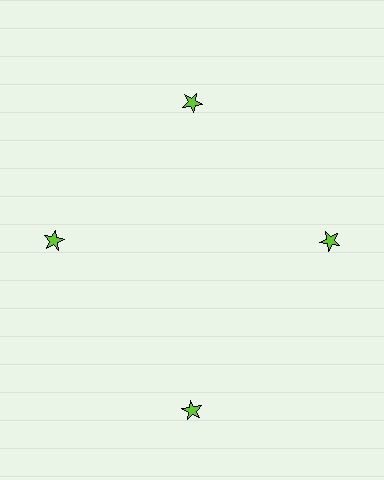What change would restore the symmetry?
The symmetry would be restored by moving it inward, back onto the ring so that all 4 stars sit at equal angles and equal distance from the center.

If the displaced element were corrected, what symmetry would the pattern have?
It would have 4-fold rotational symmetry — the pattern would map onto itself every 90 degrees.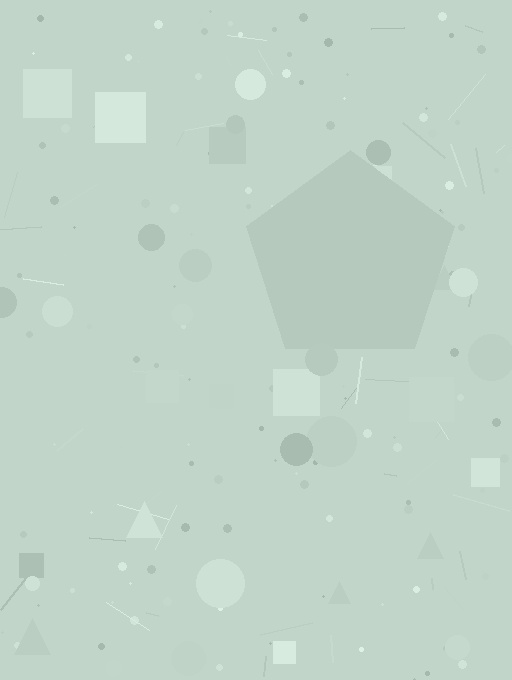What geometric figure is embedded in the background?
A pentagon is embedded in the background.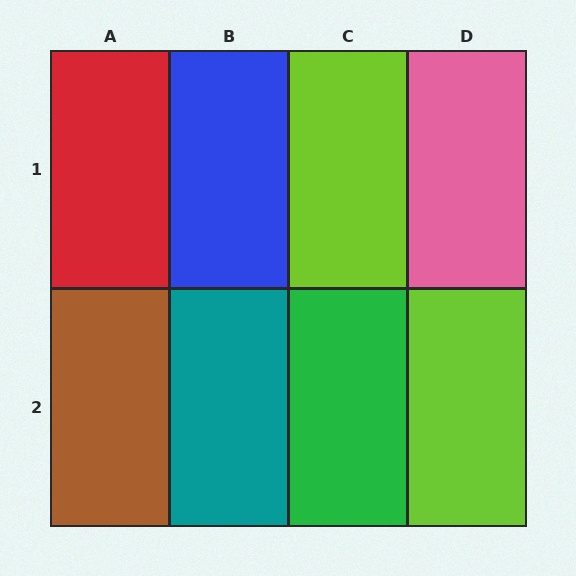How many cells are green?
1 cell is green.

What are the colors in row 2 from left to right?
Brown, teal, green, lime.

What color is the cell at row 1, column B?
Blue.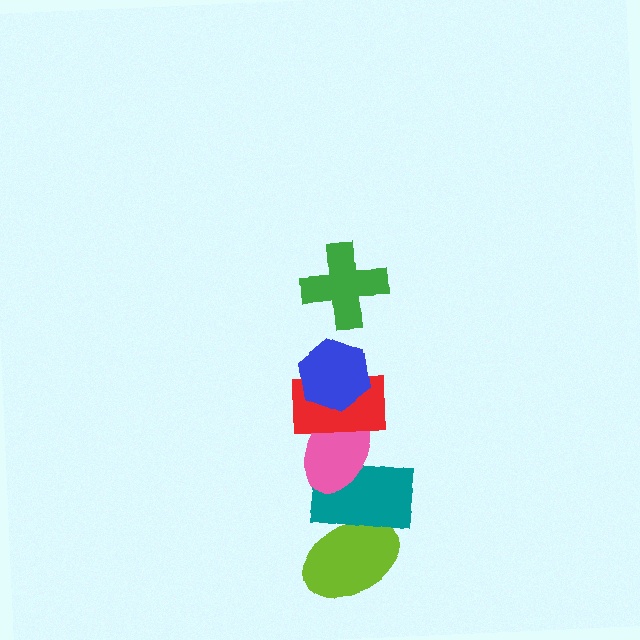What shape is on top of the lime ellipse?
The teal rectangle is on top of the lime ellipse.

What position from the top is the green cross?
The green cross is 1st from the top.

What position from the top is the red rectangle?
The red rectangle is 3rd from the top.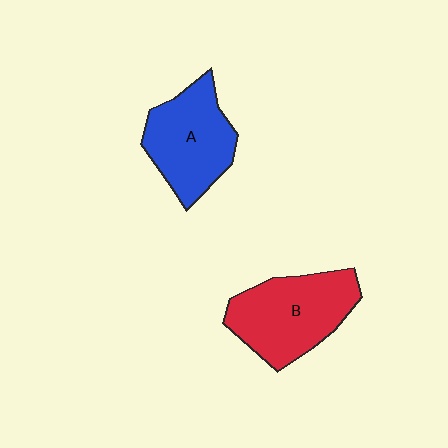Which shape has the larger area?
Shape B (red).